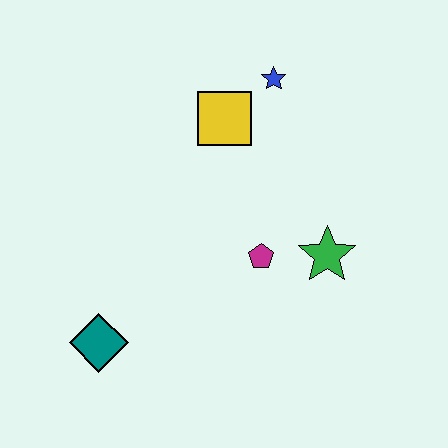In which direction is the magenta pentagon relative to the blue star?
The magenta pentagon is below the blue star.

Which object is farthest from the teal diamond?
The blue star is farthest from the teal diamond.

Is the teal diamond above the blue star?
No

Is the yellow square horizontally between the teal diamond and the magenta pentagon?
Yes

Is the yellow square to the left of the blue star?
Yes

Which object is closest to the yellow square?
The blue star is closest to the yellow square.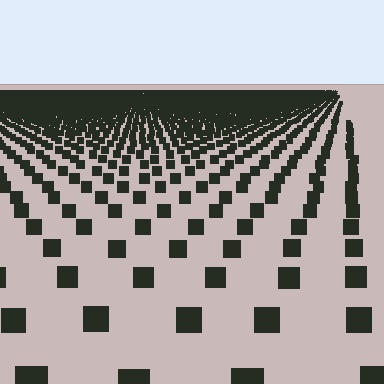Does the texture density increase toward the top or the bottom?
Density increases toward the top.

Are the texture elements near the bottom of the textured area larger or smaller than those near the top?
Larger. Near the bottom, elements are closer to the viewer and appear at a bigger on-screen size.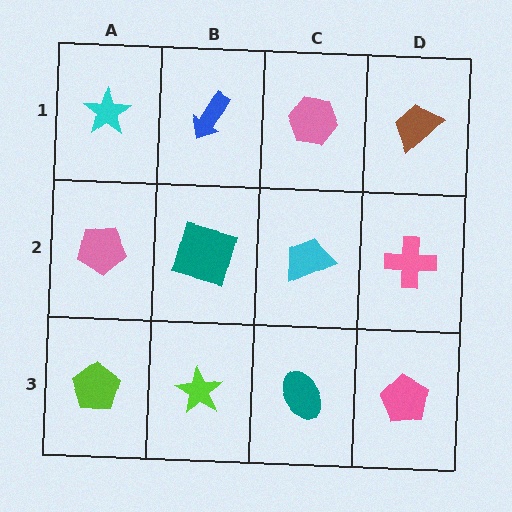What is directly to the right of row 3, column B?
A teal ellipse.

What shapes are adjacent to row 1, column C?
A cyan trapezoid (row 2, column C), a blue arrow (row 1, column B), a brown trapezoid (row 1, column D).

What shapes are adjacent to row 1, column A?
A pink pentagon (row 2, column A), a blue arrow (row 1, column B).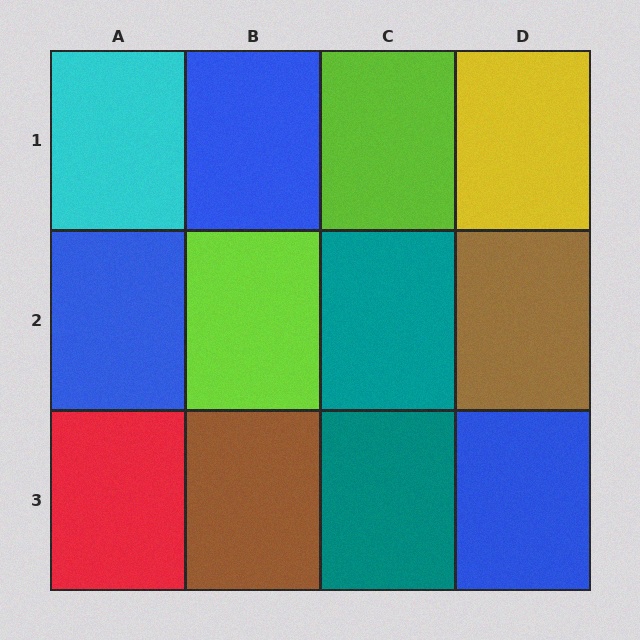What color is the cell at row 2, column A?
Blue.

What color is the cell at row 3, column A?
Red.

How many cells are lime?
2 cells are lime.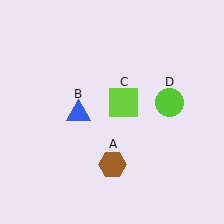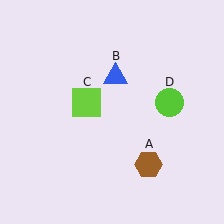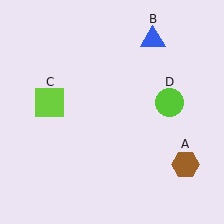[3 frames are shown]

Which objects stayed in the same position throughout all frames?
Lime circle (object D) remained stationary.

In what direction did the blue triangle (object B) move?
The blue triangle (object B) moved up and to the right.